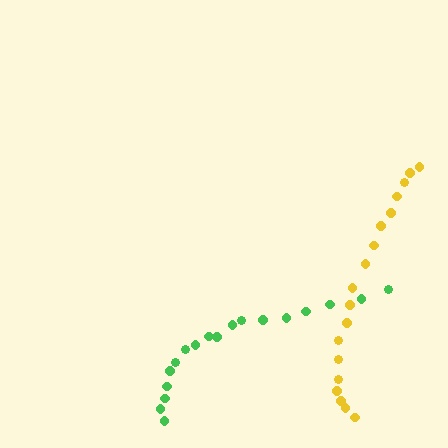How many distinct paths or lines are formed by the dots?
There are 2 distinct paths.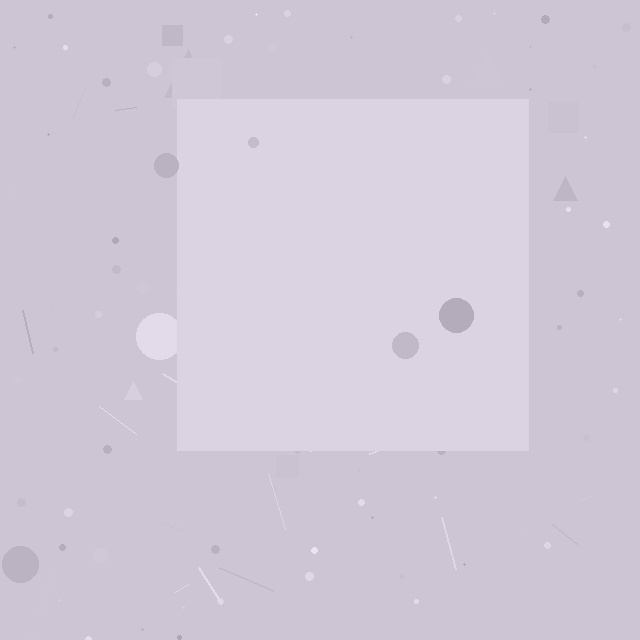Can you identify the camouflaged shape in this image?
The camouflaged shape is a square.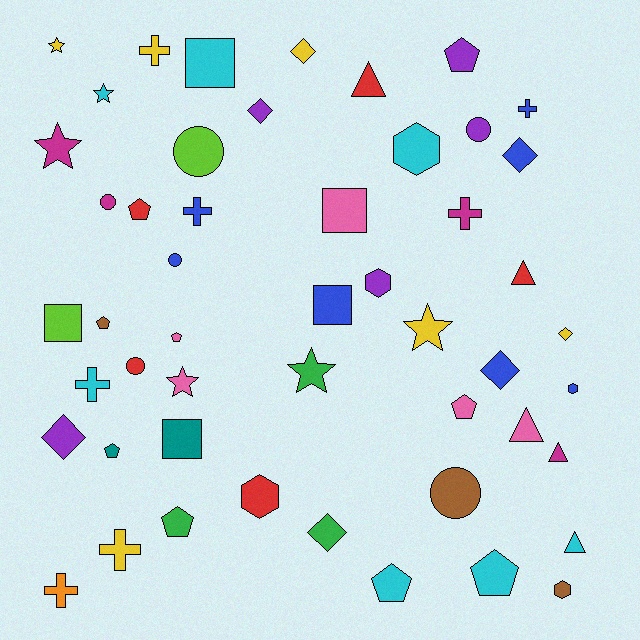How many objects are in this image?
There are 50 objects.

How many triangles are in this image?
There are 5 triangles.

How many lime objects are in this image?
There are 2 lime objects.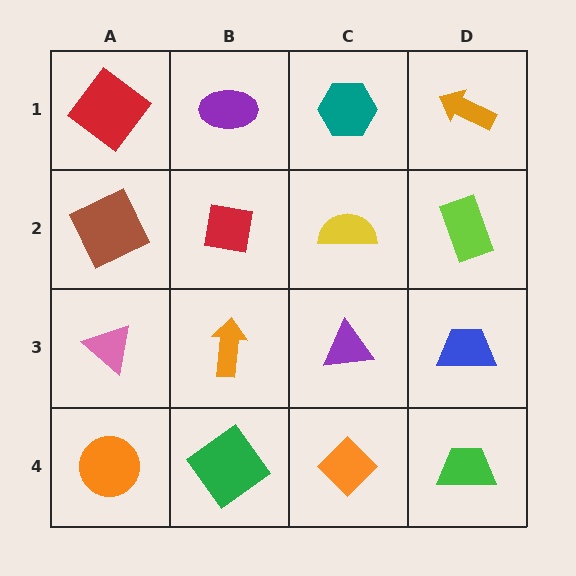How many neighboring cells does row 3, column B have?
4.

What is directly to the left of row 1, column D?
A teal hexagon.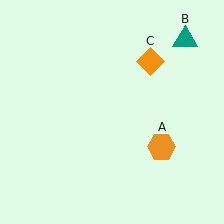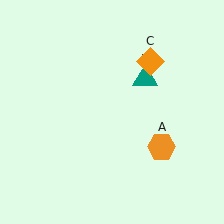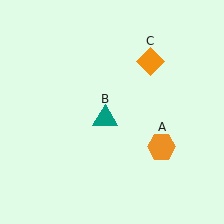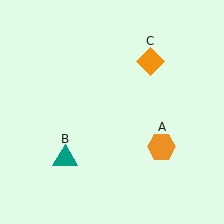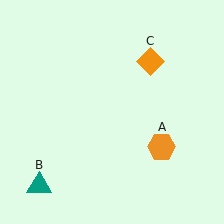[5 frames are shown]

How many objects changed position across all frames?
1 object changed position: teal triangle (object B).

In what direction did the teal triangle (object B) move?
The teal triangle (object B) moved down and to the left.